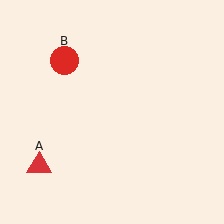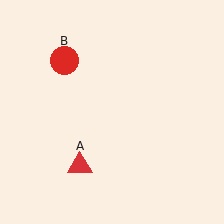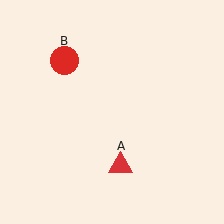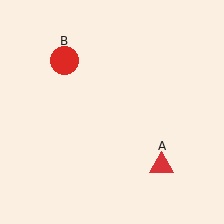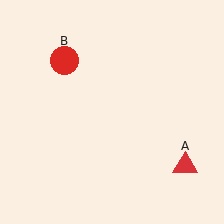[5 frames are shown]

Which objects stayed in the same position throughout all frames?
Red circle (object B) remained stationary.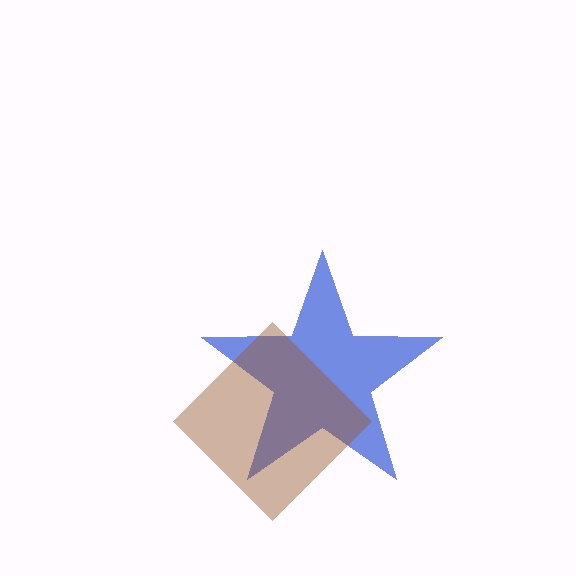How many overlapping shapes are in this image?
There are 2 overlapping shapes in the image.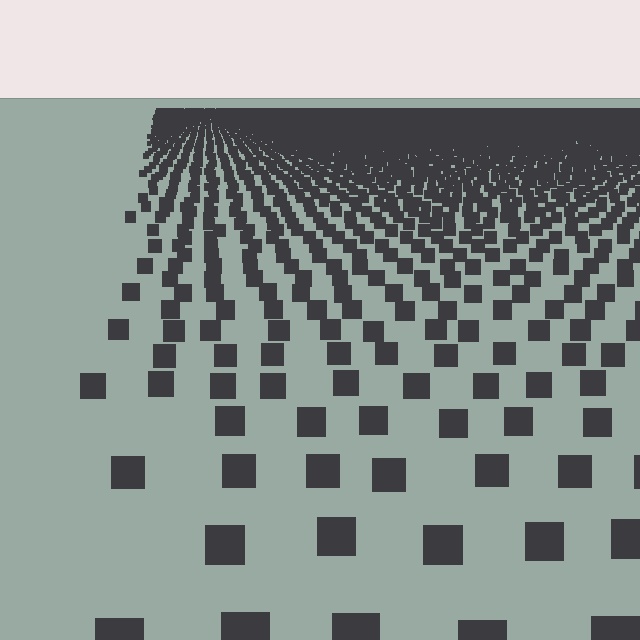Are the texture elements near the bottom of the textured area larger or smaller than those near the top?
Larger. Near the bottom, elements are closer to the viewer and appear at a bigger on-screen size.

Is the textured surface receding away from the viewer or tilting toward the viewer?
The surface is receding away from the viewer. Texture elements get smaller and denser toward the top.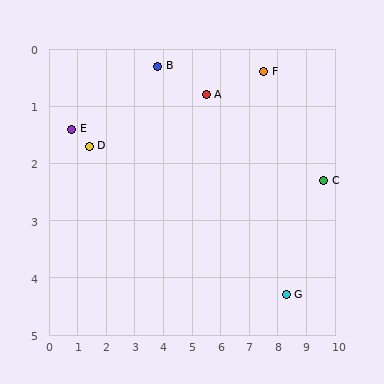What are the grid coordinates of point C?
Point C is at approximately (9.6, 2.3).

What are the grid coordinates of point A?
Point A is at approximately (5.5, 0.8).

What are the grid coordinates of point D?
Point D is at approximately (1.4, 1.7).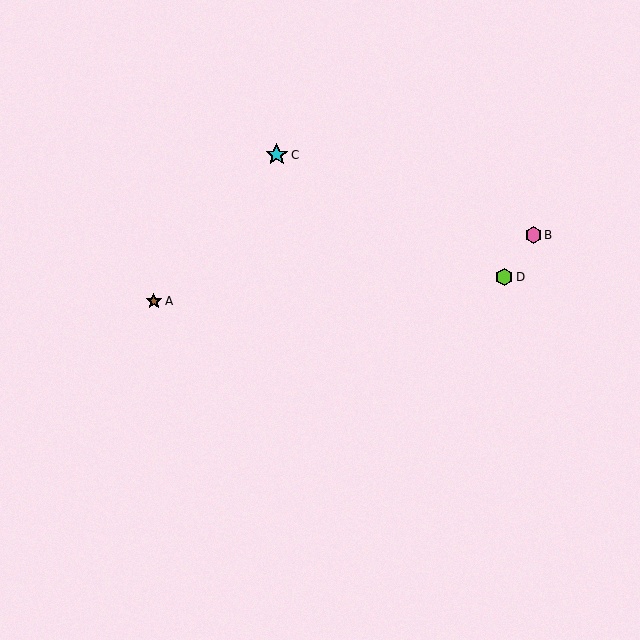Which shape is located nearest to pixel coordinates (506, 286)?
The lime hexagon (labeled D) at (504, 277) is nearest to that location.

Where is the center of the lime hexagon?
The center of the lime hexagon is at (504, 277).